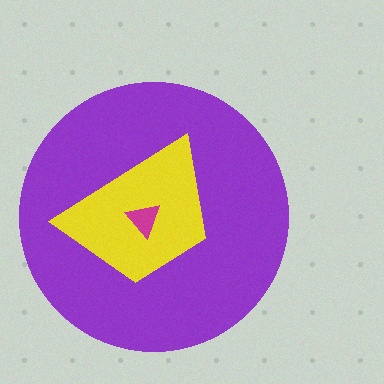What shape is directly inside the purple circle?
The yellow trapezoid.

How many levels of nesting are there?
3.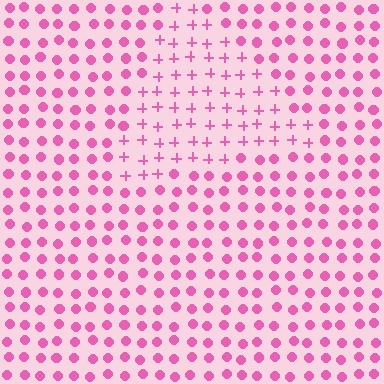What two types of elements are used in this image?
The image uses plus signs inside the triangle region and circles outside it.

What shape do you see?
I see a triangle.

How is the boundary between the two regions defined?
The boundary is defined by a change in element shape: plus signs inside vs. circles outside. All elements share the same color and spacing.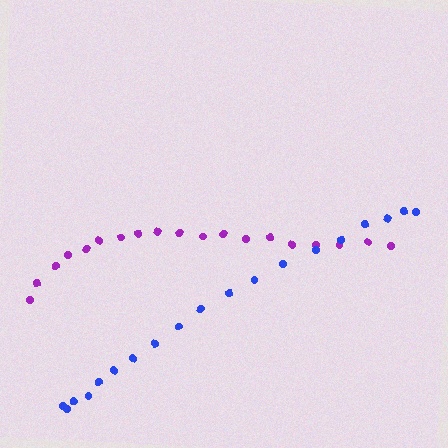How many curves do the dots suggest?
There are 2 distinct paths.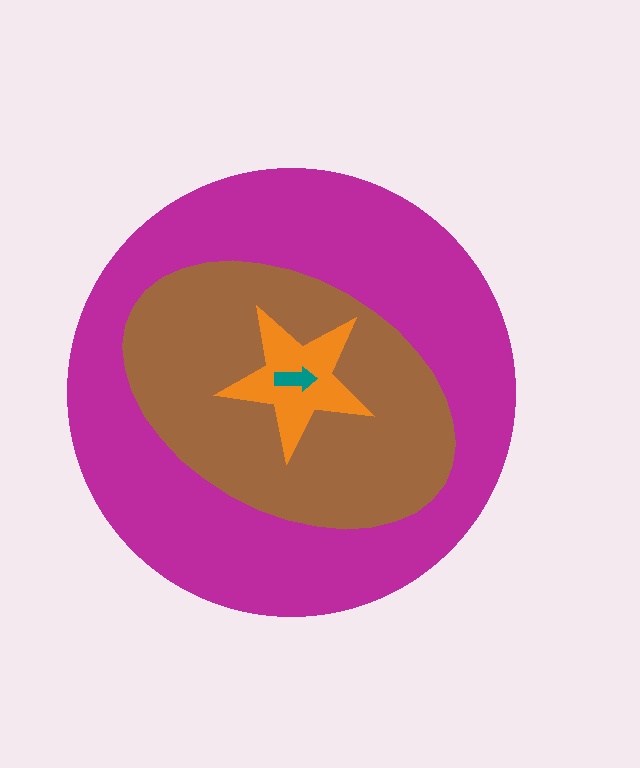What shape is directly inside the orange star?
The teal arrow.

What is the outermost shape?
The magenta circle.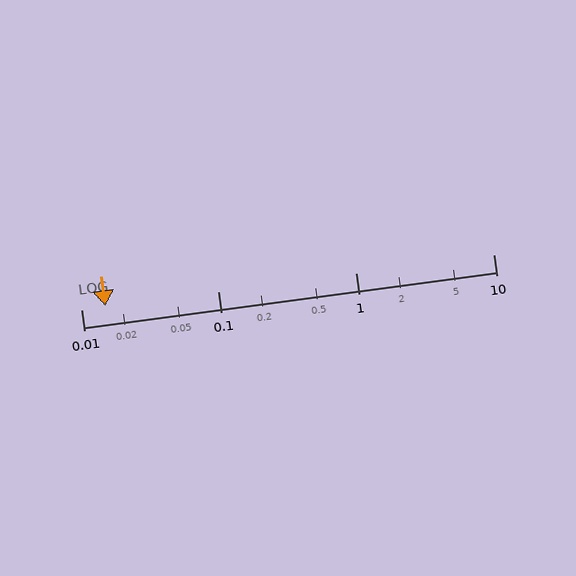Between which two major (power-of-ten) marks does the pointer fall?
The pointer is between 0.01 and 0.1.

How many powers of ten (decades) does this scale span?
The scale spans 3 decades, from 0.01 to 10.